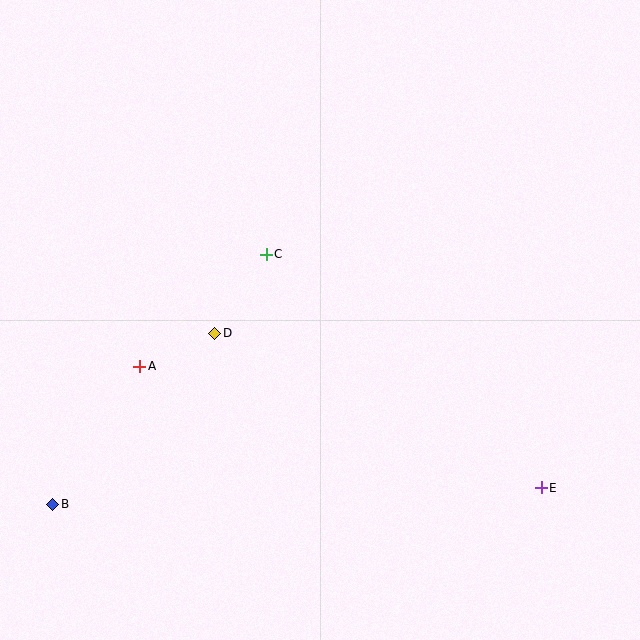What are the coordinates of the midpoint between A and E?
The midpoint between A and E is at (341, 427).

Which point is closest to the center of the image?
Point C at (266, 254) is closest to the center.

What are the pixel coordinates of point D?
Point D is at (215, 333).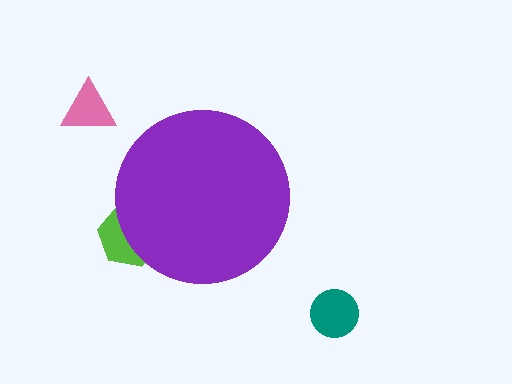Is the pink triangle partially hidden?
No, the pink triangle is fully visible.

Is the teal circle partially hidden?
No, the teal circle is fully visible.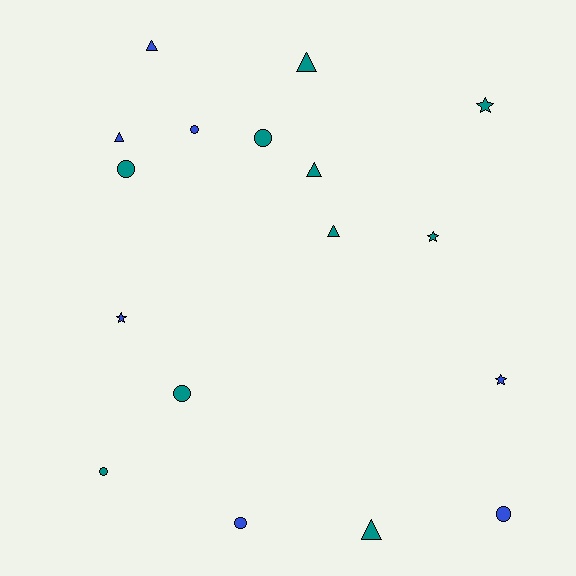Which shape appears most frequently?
Circle, with 7 objects.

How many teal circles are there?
There are 4 teal circles.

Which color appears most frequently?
Teal, with 10 objects.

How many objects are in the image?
There are 17 objects.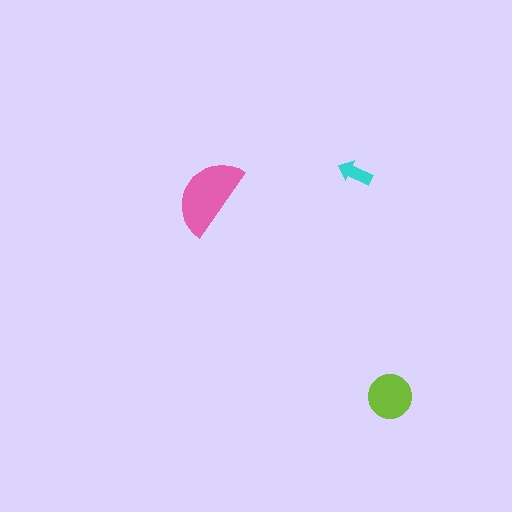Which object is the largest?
The pink semicircle.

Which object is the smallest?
The cyan arrow.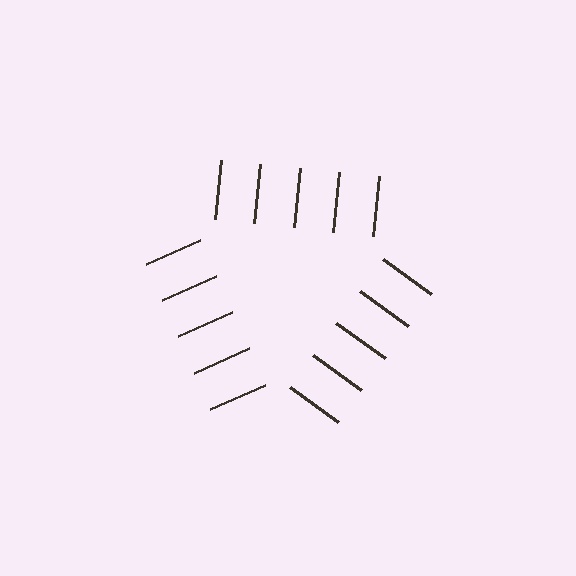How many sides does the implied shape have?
3 sides — the line-ends trace a triangle.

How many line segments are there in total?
15 — 5 along each of the 3 edges.